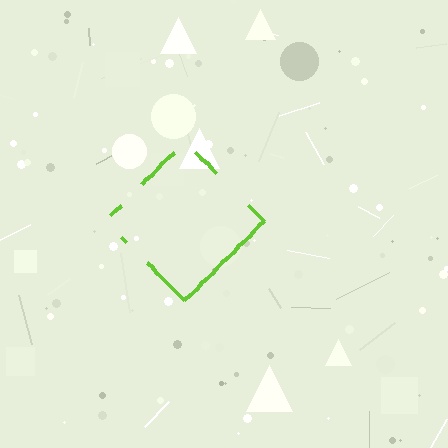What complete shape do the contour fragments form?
The contour fragments form a diamond.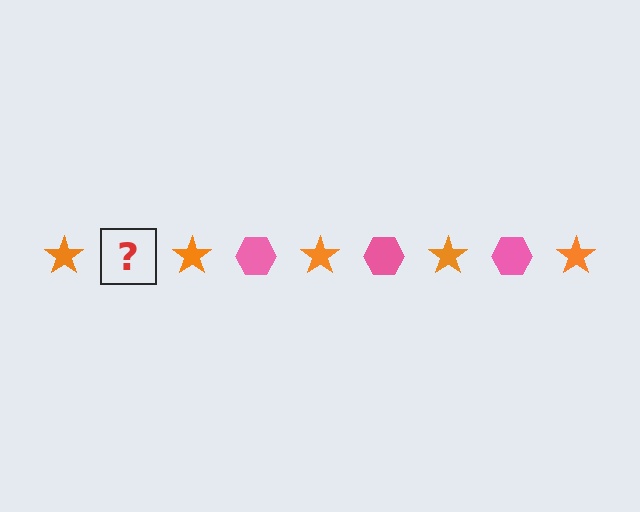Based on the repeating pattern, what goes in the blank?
The blank should be a pink hexagon.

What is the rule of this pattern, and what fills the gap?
The rule is that the pattern alternates between orange star and pink hexagon. The gap should be filled with a pink hexagon.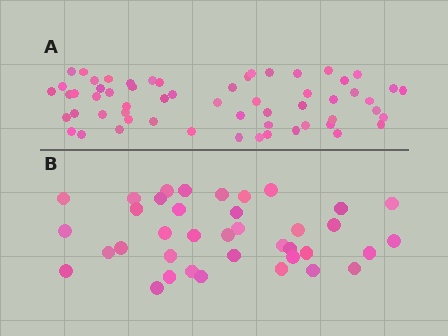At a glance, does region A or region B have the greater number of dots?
Region A (the top region) has more dots.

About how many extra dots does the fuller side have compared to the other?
Region A has approximately 20 more dots than region B.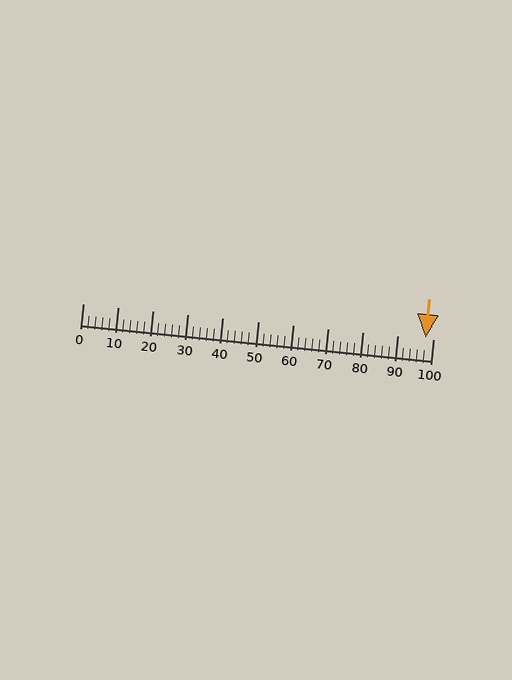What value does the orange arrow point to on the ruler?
The orange arrow points to approximately 98.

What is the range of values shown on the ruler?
The ruler shows values from 0 to 100.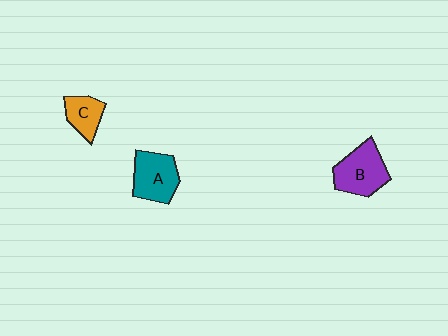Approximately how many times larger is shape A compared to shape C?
Approximately 1.5 times.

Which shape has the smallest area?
Shape C (orange).